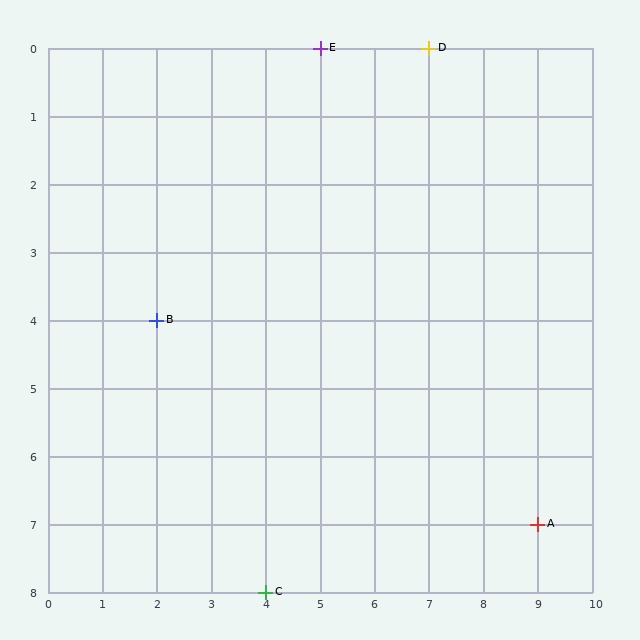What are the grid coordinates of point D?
Point D is at grid coordinates (7, 0).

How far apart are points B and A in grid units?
Points B and A are 7 columns and 3 rows apart (about 7.6 grid units diagonally).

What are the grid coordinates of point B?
Point B is at grid coordinates (2, 4).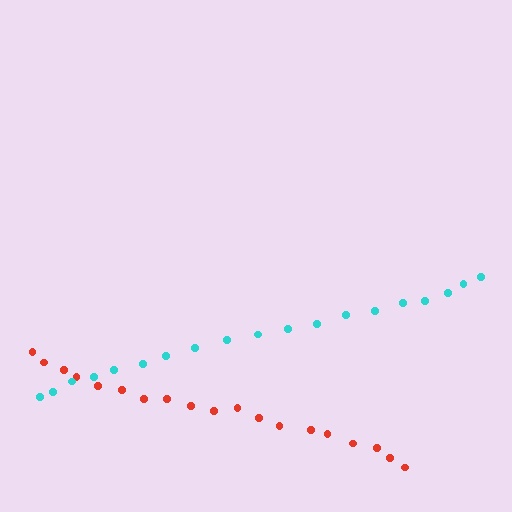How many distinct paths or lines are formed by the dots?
There are 2 distinct paths.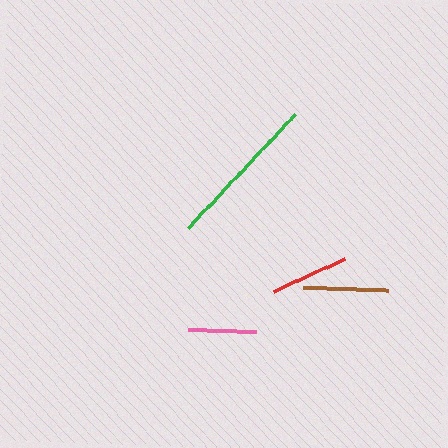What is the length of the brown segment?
The brown segment is approximately 85 pixels long.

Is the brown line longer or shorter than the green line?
The green line is longer than the brown line.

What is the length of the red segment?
The red segment is approximately 78 pixels long.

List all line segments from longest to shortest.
From longest to shortest: green, brown, red, pink.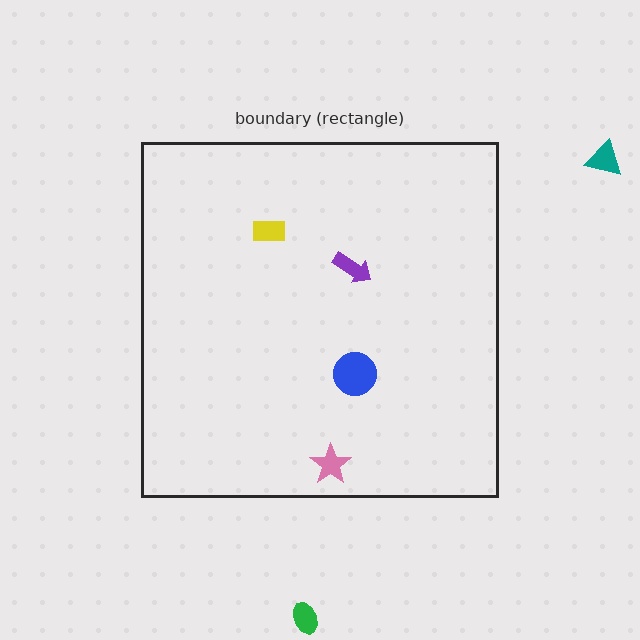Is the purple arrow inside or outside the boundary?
Inside.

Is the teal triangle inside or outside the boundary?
Outside.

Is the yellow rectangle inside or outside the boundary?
Inside.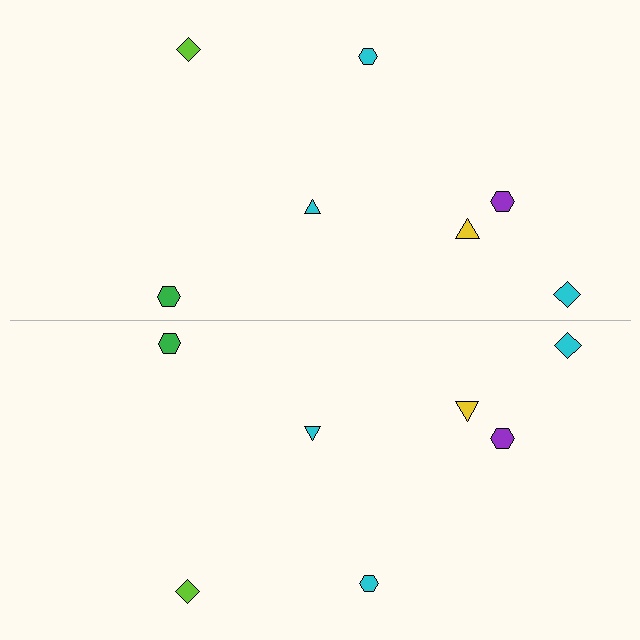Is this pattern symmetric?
Yes, this pattern has bilateral (reflection) symmetry.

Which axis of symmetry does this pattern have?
The pattern has a horizontal axis of symmetry running through the center of the image.